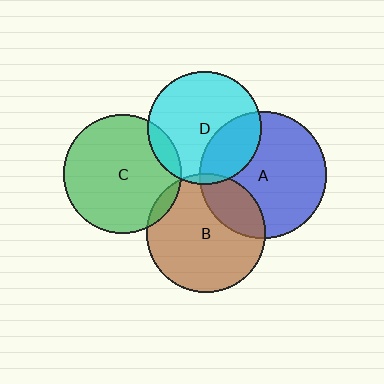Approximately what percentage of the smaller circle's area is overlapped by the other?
Approximately 25%.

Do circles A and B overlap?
Yes.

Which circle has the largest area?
Circle A (blue).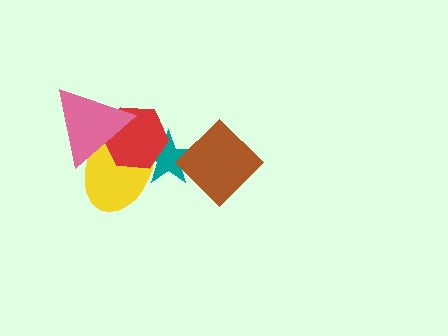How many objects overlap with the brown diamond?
1 object overlaps with the brown diamond.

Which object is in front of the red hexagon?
The pink triangle is in front of the red hexagon.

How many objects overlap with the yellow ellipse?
3 objects overlap with the yellow ellipse.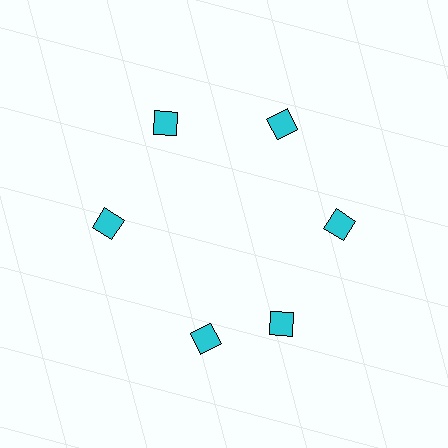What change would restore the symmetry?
The symmetry would be restored by rotating it back into even spacing with its neighbors so that all 6 diamonds sit at equal angles and equal distance from the center.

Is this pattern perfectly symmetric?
No. The 6 cyan diamonds are arranged in a ring, but one element near the 7 o'clock position is rotated out of alignment along the ring, breaking the 6-fold rotational symmetry.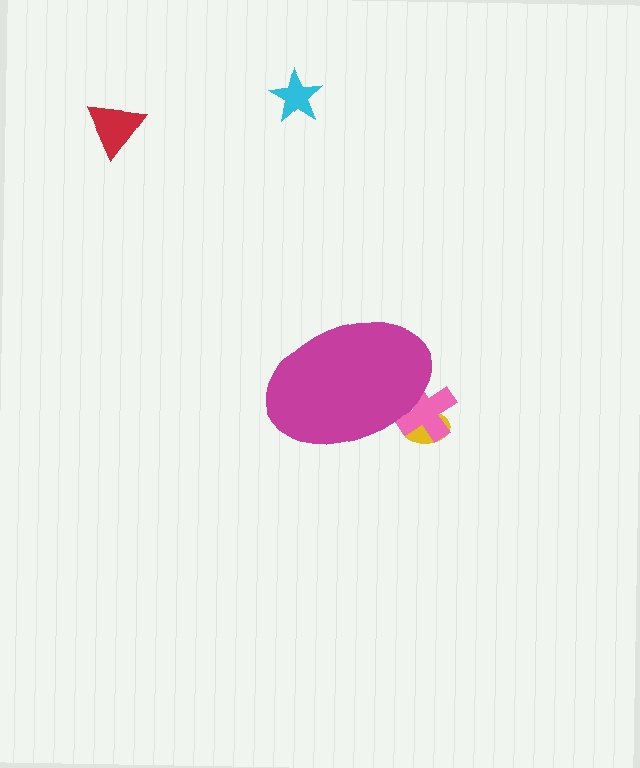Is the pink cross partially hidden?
Yes, the pink cross is partially hidden behind the magenta ellipse.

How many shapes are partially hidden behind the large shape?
2 shapes are partially hidden.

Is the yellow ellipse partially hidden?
Yes, the yellow ellipse is partially hidden behind the magenta ellipse.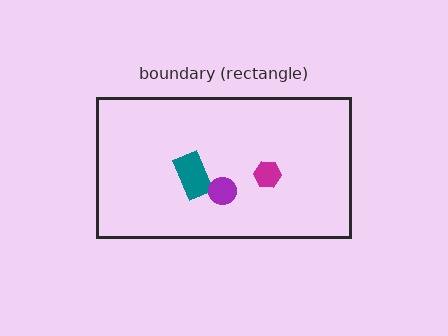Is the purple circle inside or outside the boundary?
Inside.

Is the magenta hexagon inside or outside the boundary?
Inside.